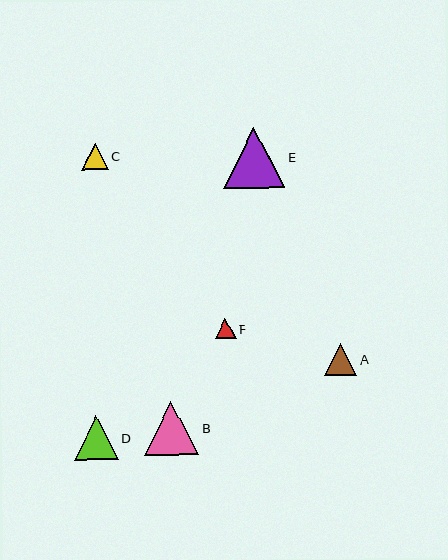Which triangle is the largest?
Triangle E is the largest with a size of approximately 61 pixels.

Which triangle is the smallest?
Triangle F is the smallest with a size of approximately 21 pixels.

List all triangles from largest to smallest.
From largest to smallest: E, B, D, A, C, F.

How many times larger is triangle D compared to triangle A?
Triangle D is approximately 1.3 times the size of triangle A.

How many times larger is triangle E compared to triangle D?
Triangle E is approximately 1.4 times the size of triangle D.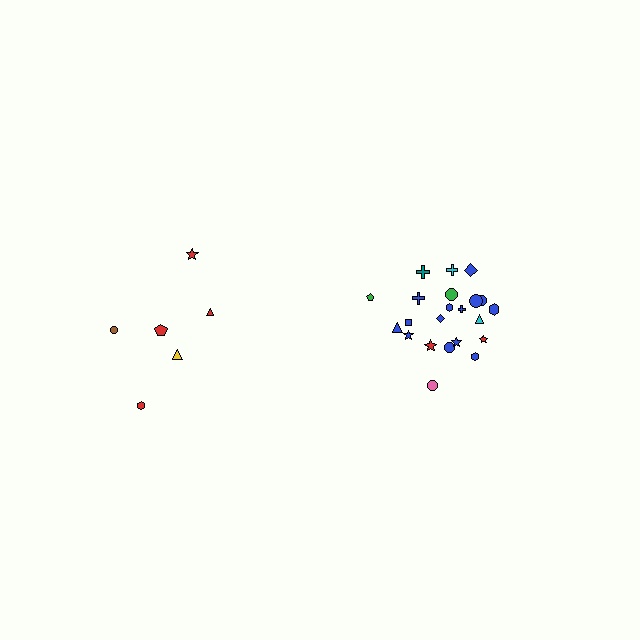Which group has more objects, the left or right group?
The right group.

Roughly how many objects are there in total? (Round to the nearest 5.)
Roughly 30 objects in total.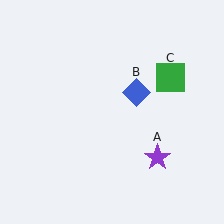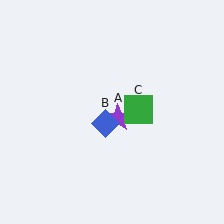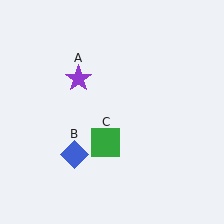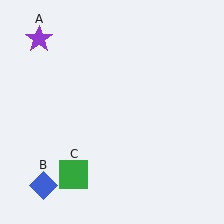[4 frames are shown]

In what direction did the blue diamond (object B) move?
The blue diamond (object B) moved down and to the left.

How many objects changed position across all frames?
3 objects changed position: purple star (object A), blue diamond (object B), green square (object C).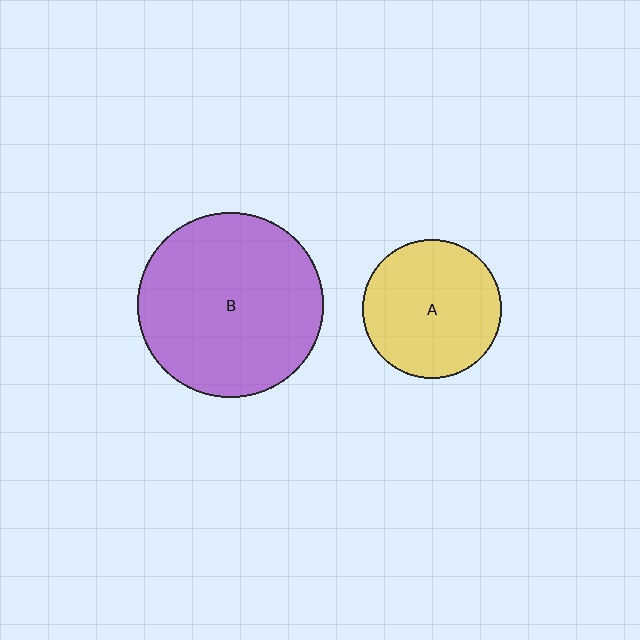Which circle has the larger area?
Circle B (purple).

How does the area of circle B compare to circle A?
Approximately 1.8 times.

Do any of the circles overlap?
No, none of the circles overlap.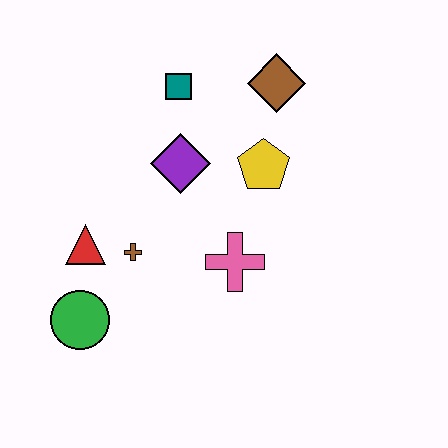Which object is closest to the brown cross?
The red triangle is closest to the brown cross.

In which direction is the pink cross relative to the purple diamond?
The pink cross is below the purple diamond.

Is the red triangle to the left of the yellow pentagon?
Yes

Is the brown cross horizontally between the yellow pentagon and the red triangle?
Yes